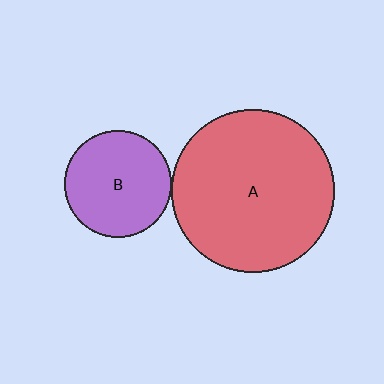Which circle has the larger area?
Circle A (red).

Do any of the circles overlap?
No, none of the circles overlap.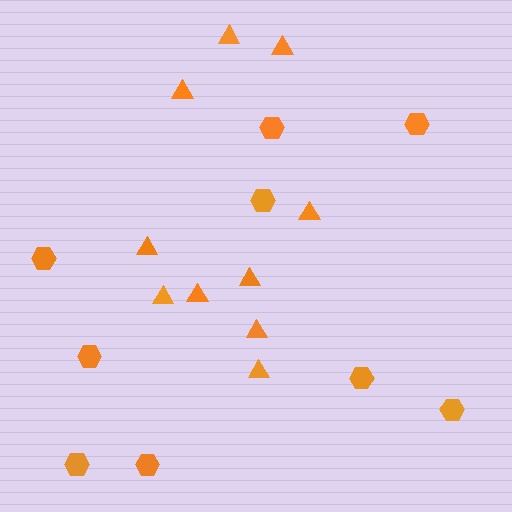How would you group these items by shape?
There are 2 groups: one group of hexagons (9) and one group of triangles (10).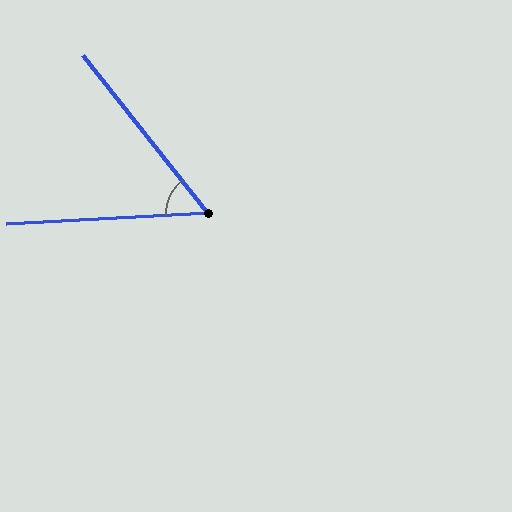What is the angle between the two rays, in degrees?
Approximately 55 degrees.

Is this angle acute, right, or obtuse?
It is acute.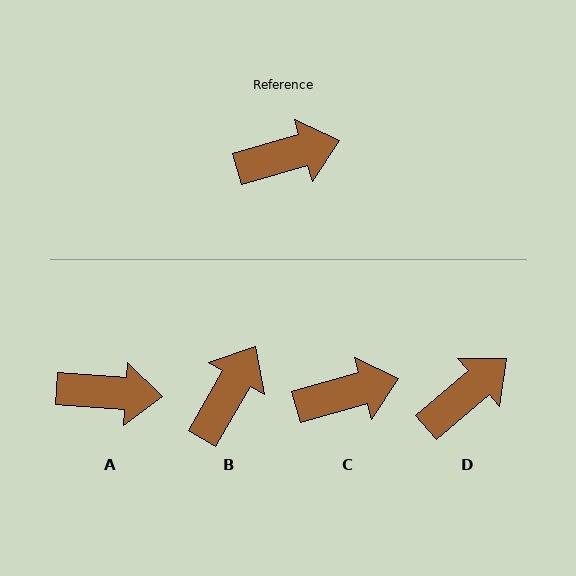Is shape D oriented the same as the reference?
No, it is off by about 25 degrees.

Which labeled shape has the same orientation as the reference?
C.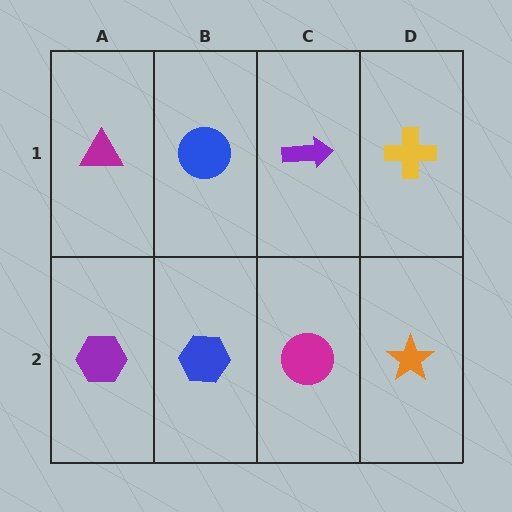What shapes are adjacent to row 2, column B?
A blue circle (row 1, column B), a purple hexagon (row 2, column A), a magenta circle (row 2, column C).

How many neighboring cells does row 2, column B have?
3.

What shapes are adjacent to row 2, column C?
A purple arrow (row 1, column C), a blue hexagon (row 2, column B), an orange star (row 2, column D).